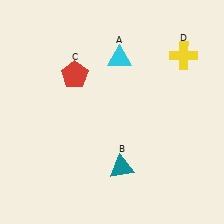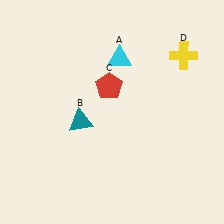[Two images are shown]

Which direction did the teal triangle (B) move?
The teal triangle (B) moved up.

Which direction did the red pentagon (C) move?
The red pentagon (C) moved right.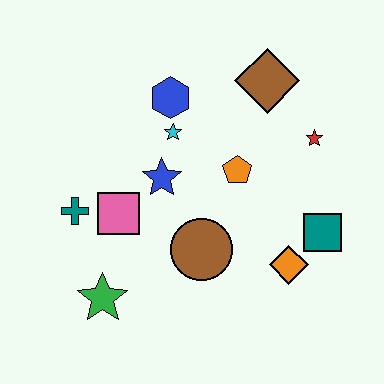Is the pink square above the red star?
No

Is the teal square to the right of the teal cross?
Yes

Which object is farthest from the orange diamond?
The teal cross is farthest from the orange diamond.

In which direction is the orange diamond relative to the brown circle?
The orange diamond is to the right of the brown circle.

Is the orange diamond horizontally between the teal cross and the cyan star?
No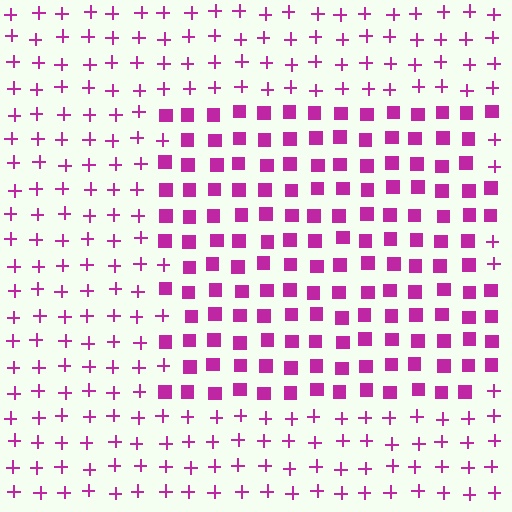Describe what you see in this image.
The image is filled with small magenta elements arranged in a uniform grid. A rectangle-shaped region contains squares, while the surrounding area contains plus signs. The boundary is defined purely by the change in element shape.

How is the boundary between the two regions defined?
The boundary is defined by a change in element shape: squares inside vs. plus signs outside. All elements share the same color and spacing.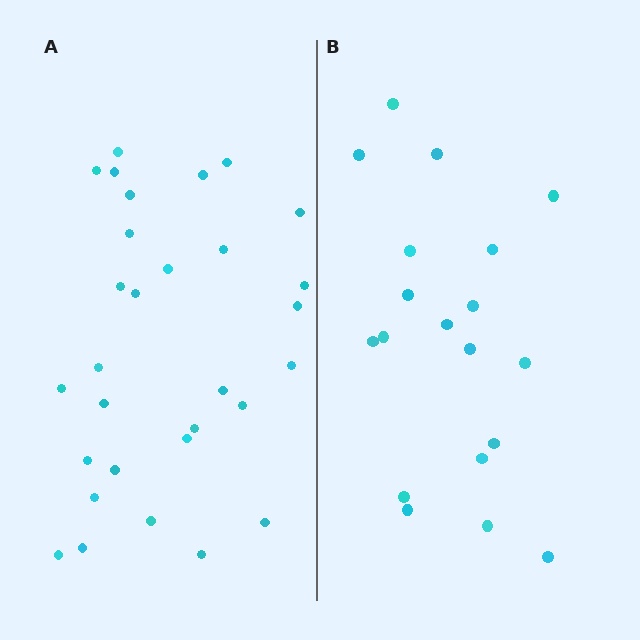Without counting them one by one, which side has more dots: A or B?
Region A (the left region) has more dots.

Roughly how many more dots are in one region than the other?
Region A has roughly 12 or so more dots than region B.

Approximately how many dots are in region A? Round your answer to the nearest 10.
About 30 dots.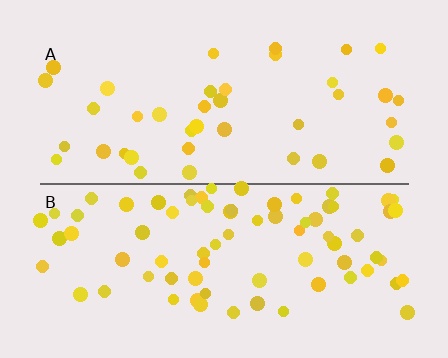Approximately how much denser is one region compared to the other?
Approximately 1.9× — region B over region A.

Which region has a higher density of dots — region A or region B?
B (the bottom).